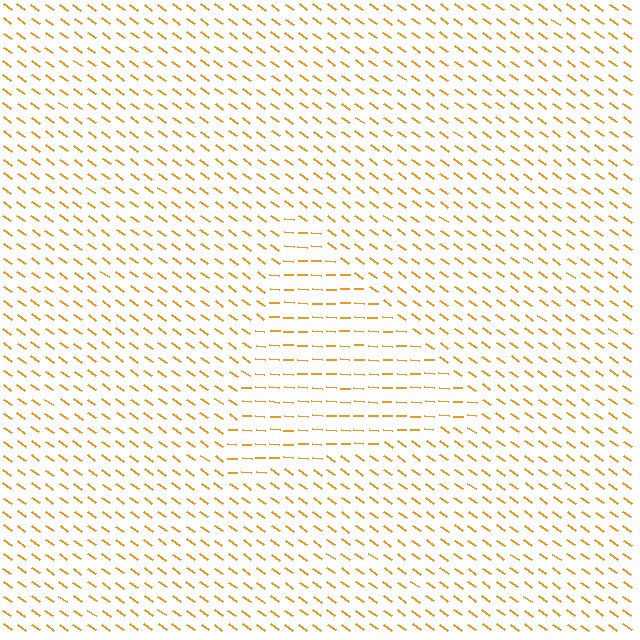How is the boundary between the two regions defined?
The boundary is defined purely by a change in line orientation (approximately 31 degrees difference). All lines are the same color and thickness.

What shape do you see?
I see a triangle.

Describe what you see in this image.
The image is filled with small orange line segments. A triangle region in the image has lines oriented differently from the surrounding lines, creating a visible texture boundary.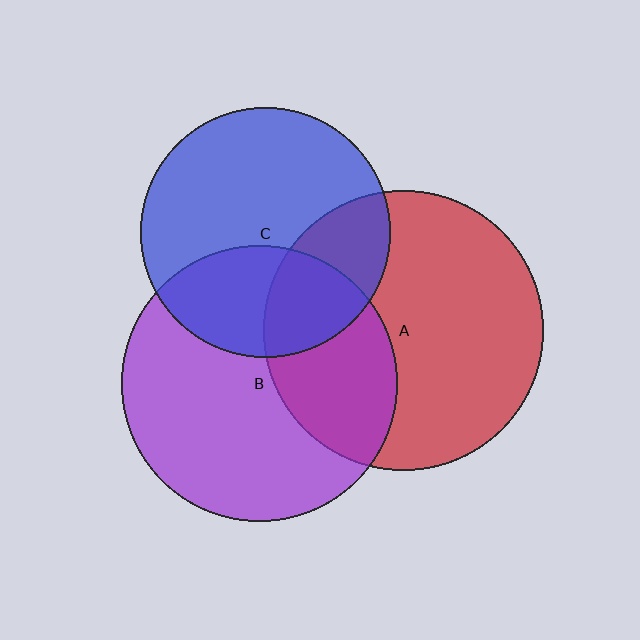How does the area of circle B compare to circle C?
Approximately 1.2 times.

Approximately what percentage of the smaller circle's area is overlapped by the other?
Approximately 30%.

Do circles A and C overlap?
Yes.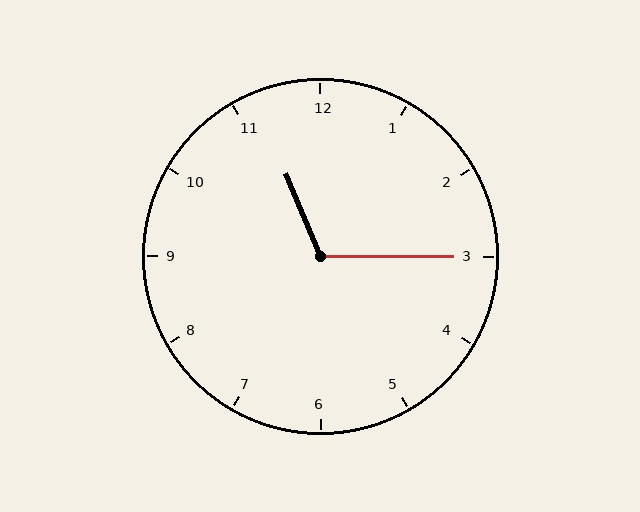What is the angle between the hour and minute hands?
Approximately 112 degrees.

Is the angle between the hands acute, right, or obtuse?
It is obtuse.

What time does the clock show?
11:15.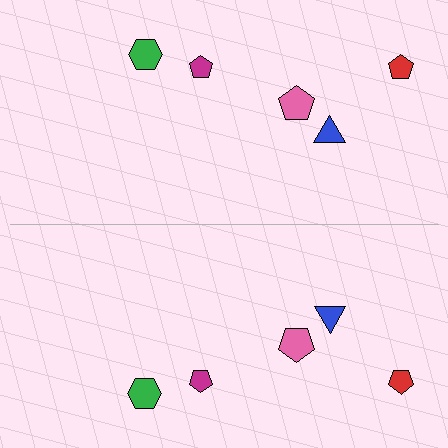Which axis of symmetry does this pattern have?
The pattern has a horizontal axis of symmetry running through the center of the image.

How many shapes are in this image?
There are 10 shapes in this image.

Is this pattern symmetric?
Yes, this pattern has bilateral (reflection) symmetry.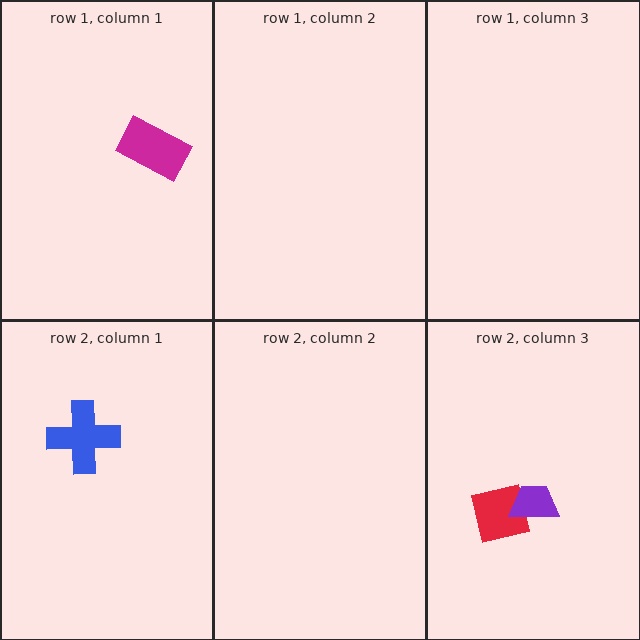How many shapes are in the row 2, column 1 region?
1.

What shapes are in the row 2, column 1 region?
The blue cross.